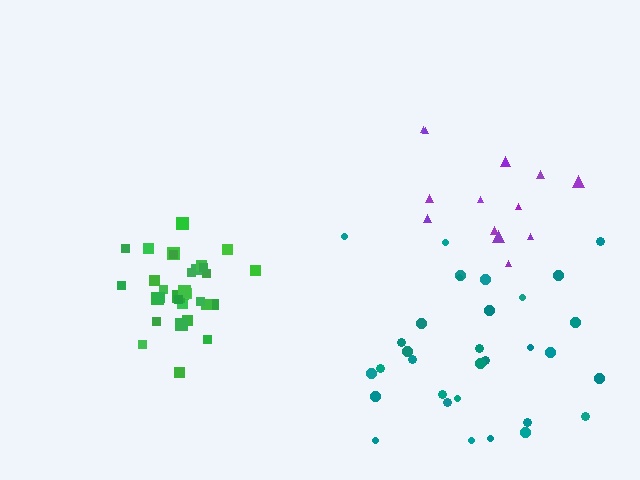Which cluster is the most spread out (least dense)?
Purple.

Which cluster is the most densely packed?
Green.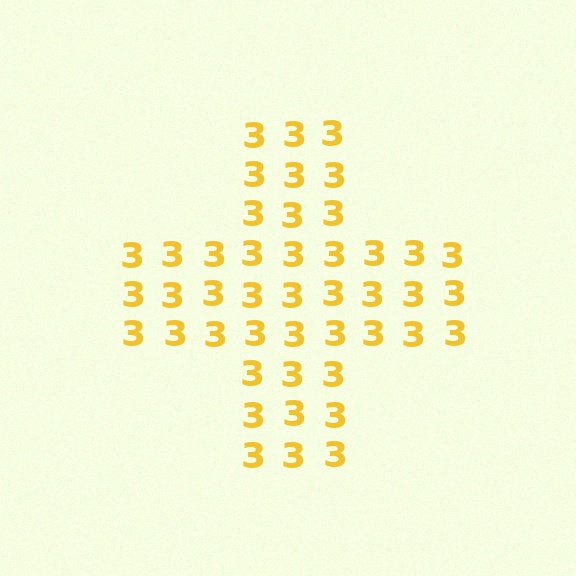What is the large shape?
The large shape is a cross.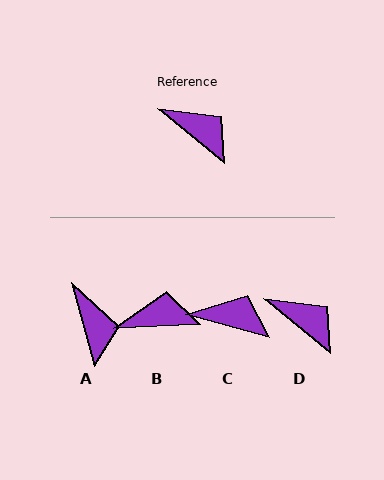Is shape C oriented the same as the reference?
No, it is off by about 24 degrees.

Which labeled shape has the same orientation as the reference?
D.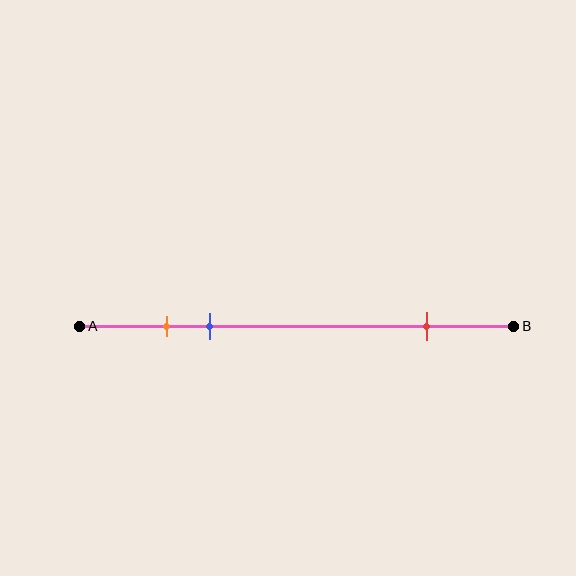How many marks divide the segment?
There are 3 marks dividing the segment.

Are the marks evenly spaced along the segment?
No, the marks are not evenly spaced.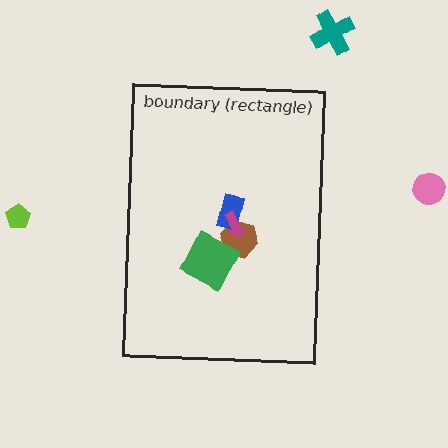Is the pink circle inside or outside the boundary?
Outside.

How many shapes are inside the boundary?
4 inside, 3 outside.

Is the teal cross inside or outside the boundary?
Outside.